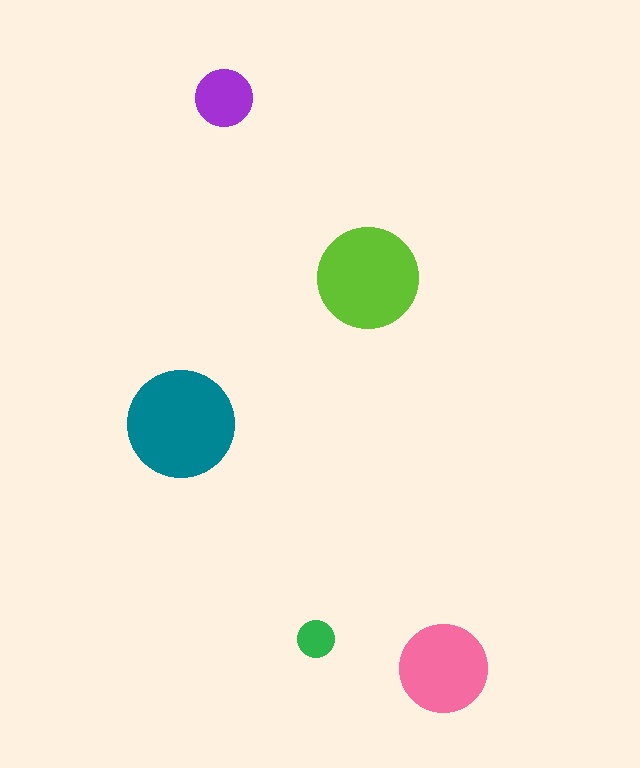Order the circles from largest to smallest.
the teal one, the lime one, the pink one, the purple one, the green one.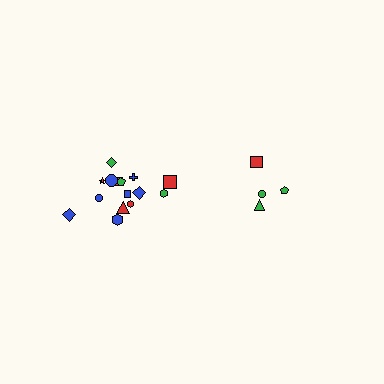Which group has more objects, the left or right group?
The left group.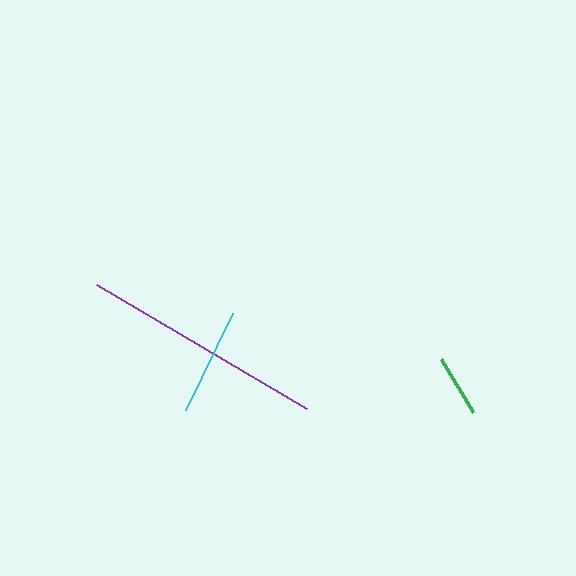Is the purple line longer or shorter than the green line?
The purple line is longer than the green line.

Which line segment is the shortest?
The green line is the shortest at approximately 63 pixels.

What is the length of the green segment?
The green segment is approximately 63 pixels long.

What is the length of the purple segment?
The purple segment is approximately 244 pixels long.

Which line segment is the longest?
The purple line is the longest at approximately 244 pixels.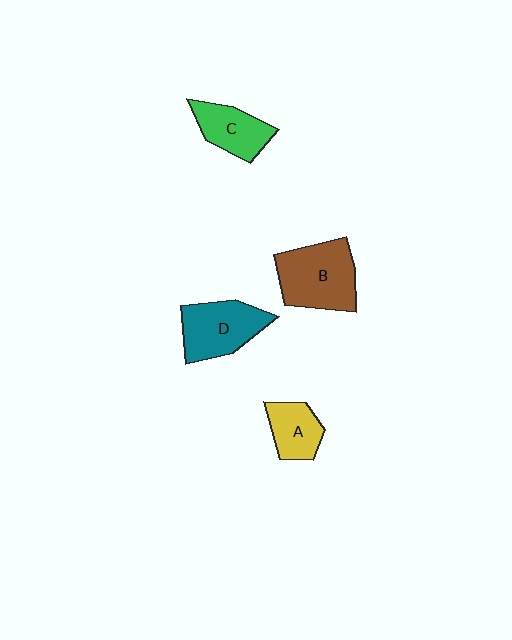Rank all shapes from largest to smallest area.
From largest to smallest: B (brown), D (teal), C (green), A (yellow).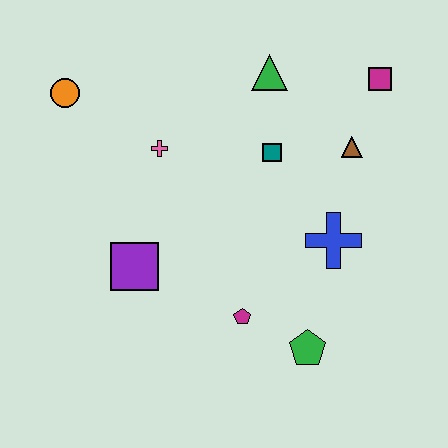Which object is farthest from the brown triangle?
The orange circle is farthest from the brown triangle.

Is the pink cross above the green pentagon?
Yes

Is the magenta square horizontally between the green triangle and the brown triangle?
No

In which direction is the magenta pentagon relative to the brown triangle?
The magenta pentagon is below the brown triangle.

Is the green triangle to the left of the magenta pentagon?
No